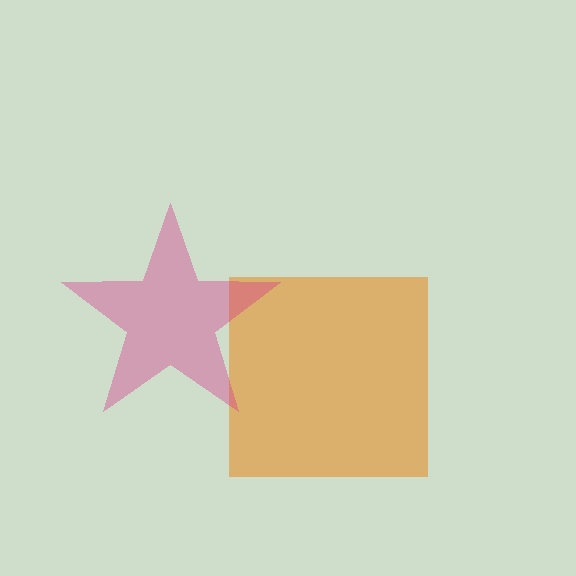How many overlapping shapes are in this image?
There are 2 overlapping shapes in the image.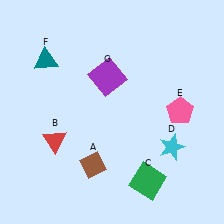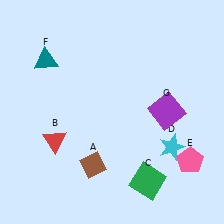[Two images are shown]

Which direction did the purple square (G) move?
The purple square (G) moved right.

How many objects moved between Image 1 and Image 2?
2 objects moved between the two images.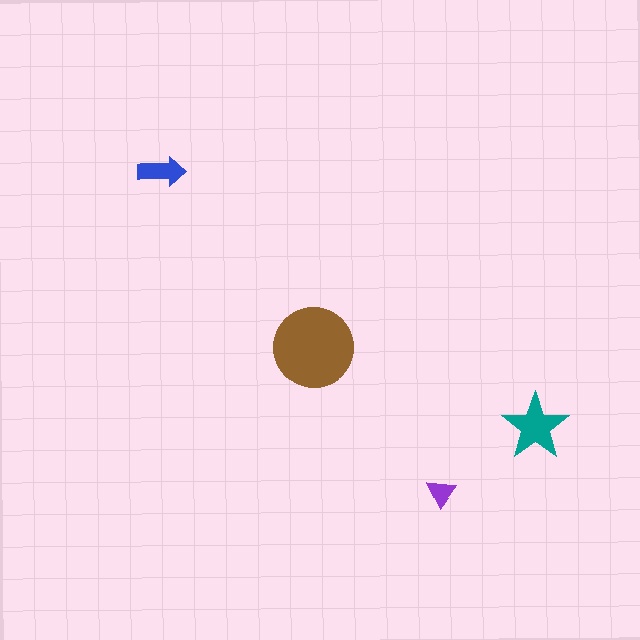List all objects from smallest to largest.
The purple triangle, the blue arrow, the teal star, the brown circle.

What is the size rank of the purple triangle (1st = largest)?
4th.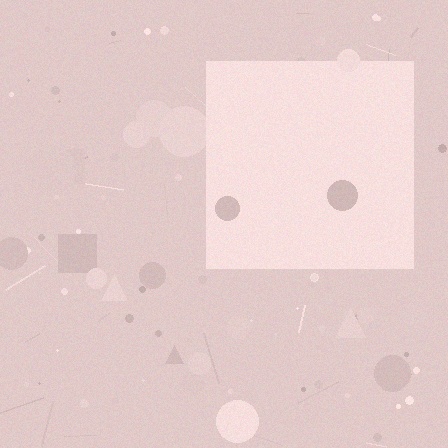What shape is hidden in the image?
A square is hidden in the image.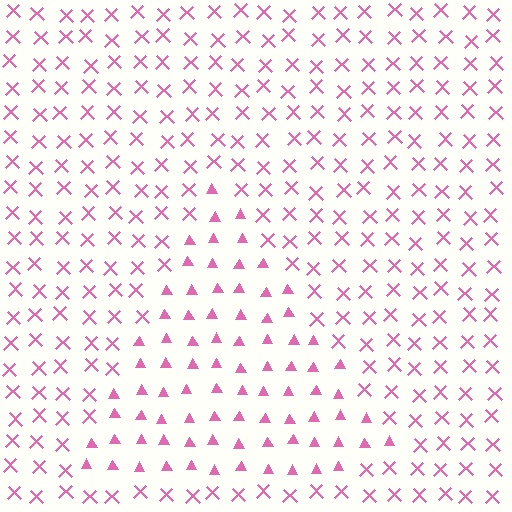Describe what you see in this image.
The image is filled with small pink elements arranged in a uniform grid. A triangle-shaped region contains triangles, while the surrounding area contains X marks. The boundary is defined purely by the change in element shape.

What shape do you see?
I see a triangle.